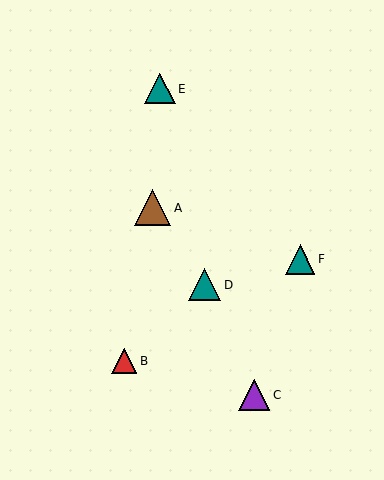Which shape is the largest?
The brown triangle (labeled A) is the largest.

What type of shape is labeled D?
Shape D is a teal triangle.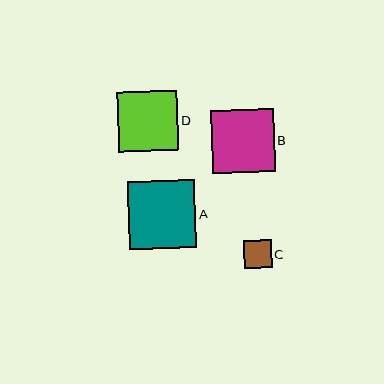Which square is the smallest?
Square C is the smallest with a size of approximately 28 pixels.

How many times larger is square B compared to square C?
Square B is approximately 2.3 times the size of square C.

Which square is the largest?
Square A is the largest with a size of approximately 68 pixels.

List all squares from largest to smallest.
From largest to smallest: A, B, D, C.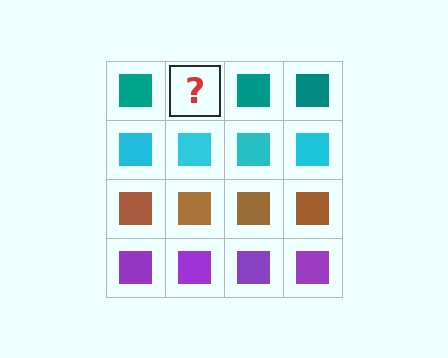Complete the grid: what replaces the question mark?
The question mark should be replaced with a teal square.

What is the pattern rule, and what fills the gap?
The rule is that each row has a consistent color. The gap should be filled with a teal square.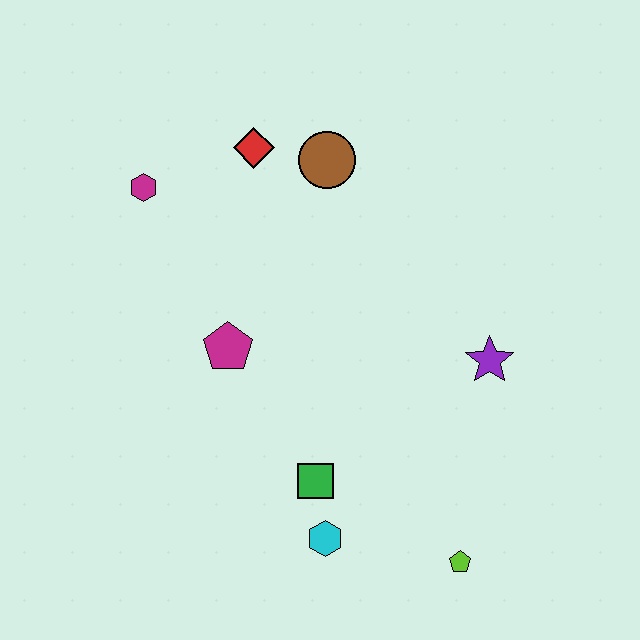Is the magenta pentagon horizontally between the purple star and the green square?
No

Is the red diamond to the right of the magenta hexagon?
Yes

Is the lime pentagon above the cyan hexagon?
No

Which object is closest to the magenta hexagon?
The red diamond is closest to the magenta hexagon.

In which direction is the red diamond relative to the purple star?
The red diamond is to the left of the purple star.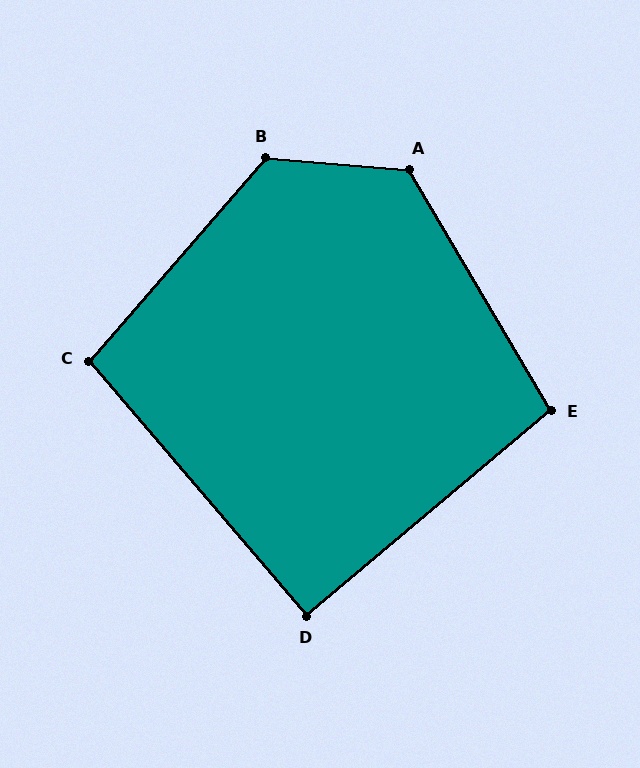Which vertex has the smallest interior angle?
D, at approximately 90 degrees.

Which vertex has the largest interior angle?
B, at approximately 127 degrees.